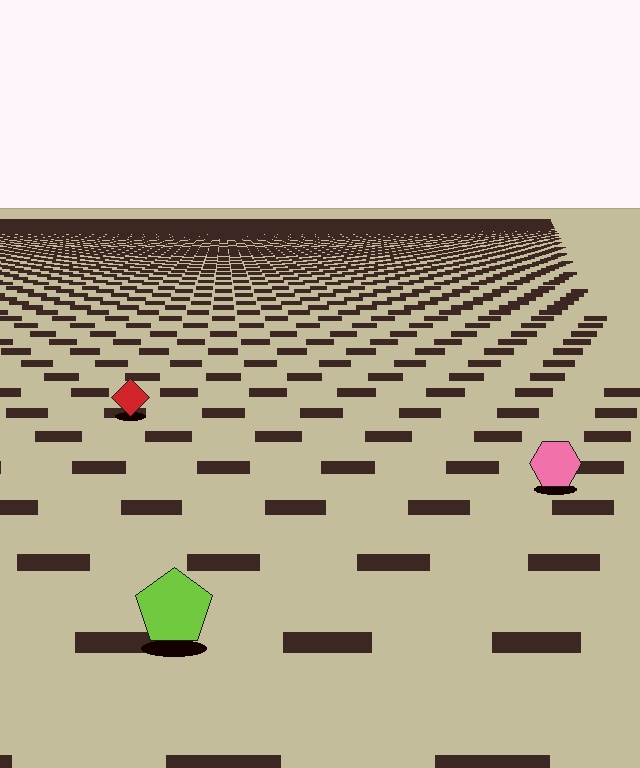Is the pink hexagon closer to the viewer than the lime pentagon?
No. The lime pentagon is closer — you can tell from the texture gradient: the ground texture is coarser near it.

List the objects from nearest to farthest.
From nearest to farthest: the lime pentagon, the pink hexagon, the red diamond.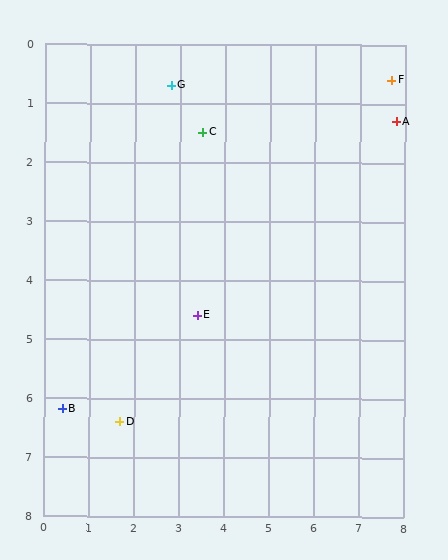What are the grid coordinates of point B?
Point B is at approximately (0.4, 6.2).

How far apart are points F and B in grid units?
Points F and B are about 9.2 grid units apart.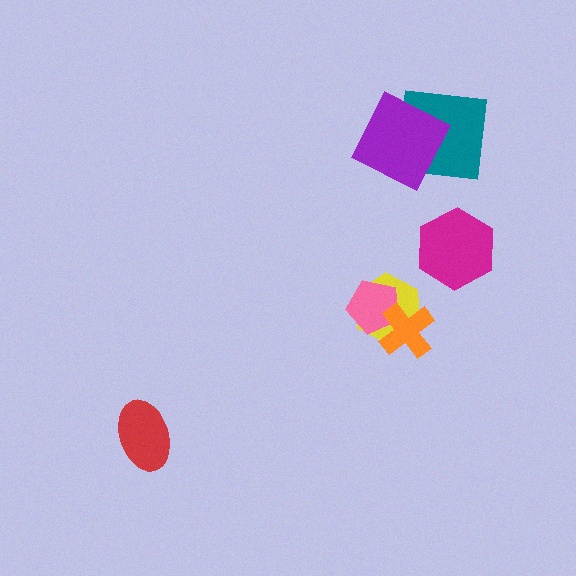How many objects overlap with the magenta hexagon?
0 objects overlap with the magenta hexagon.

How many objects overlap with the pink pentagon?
2 objects overlap with the pink pentagon.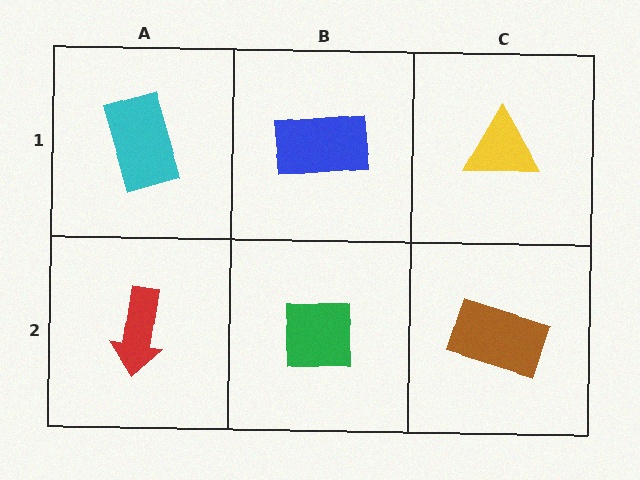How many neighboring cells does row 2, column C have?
2.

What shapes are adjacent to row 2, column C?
A yellow triangle (row 1, column C), a green square (row 2, column B).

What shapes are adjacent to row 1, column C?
A brown rectangle (row 2, column C), a blue rectangle (row 1, column B).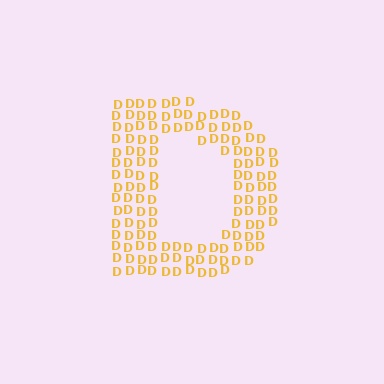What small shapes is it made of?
It is made of small letter D's.